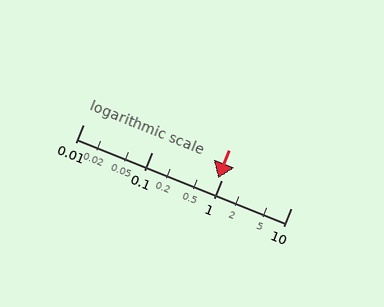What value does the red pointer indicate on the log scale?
The pointer indicates approximately 0.88.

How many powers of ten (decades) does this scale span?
The scale spans 3 decades, from 0.01 to 10.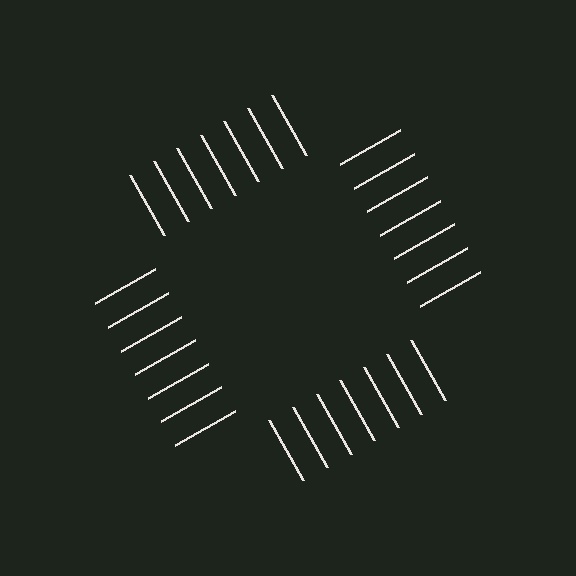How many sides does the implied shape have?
4 sides — the line-ends trace a square.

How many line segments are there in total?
28 — 7 along each of the 4 edges.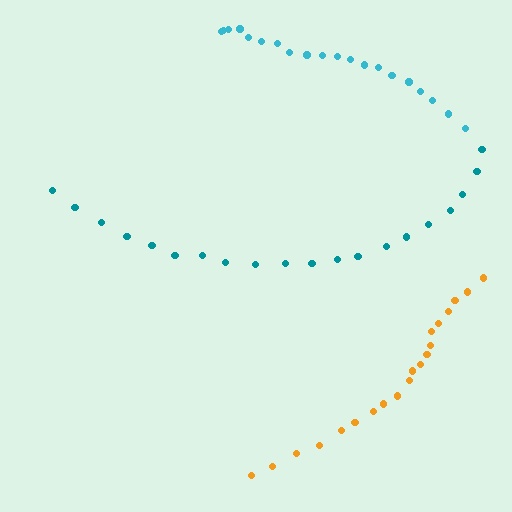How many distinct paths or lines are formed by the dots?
There are 3 distinct paths.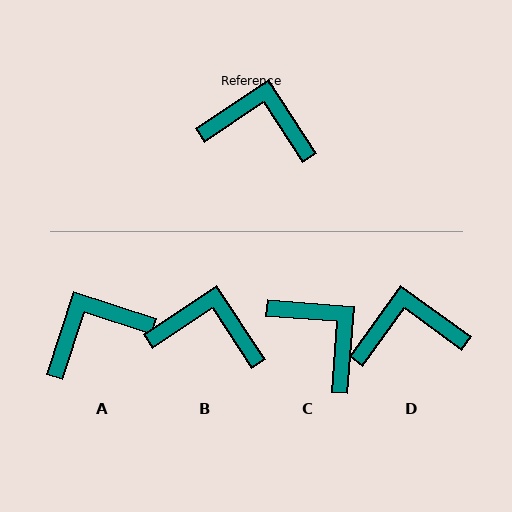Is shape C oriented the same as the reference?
No, it is off by about 38 degrees.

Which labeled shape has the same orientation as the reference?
B.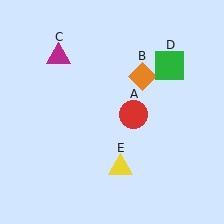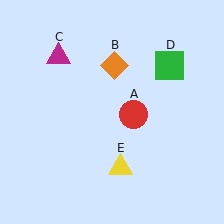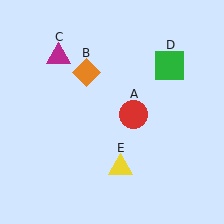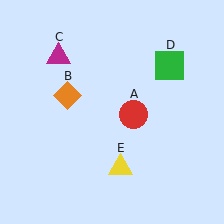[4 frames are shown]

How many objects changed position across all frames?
1 object changed position: orange diamond (object B).